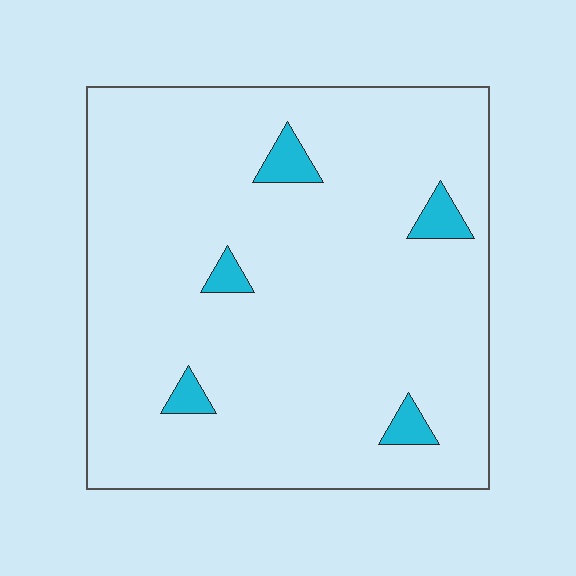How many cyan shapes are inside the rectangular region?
5.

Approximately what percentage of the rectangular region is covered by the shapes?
Approximately 5%.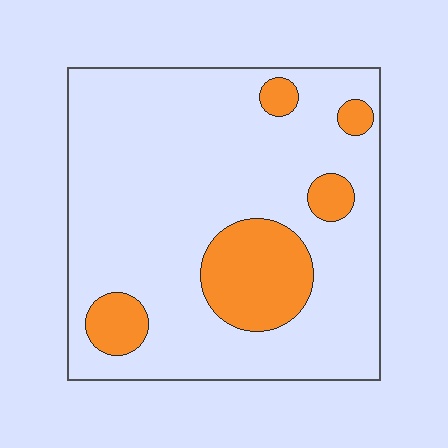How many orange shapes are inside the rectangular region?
5.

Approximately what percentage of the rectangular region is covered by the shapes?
Approximately 20%.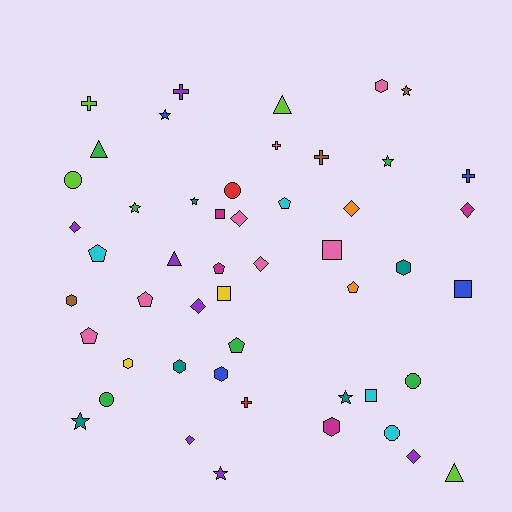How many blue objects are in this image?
There are 4 blue objects.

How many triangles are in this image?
There are 4 triangles.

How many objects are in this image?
There are 50 objects.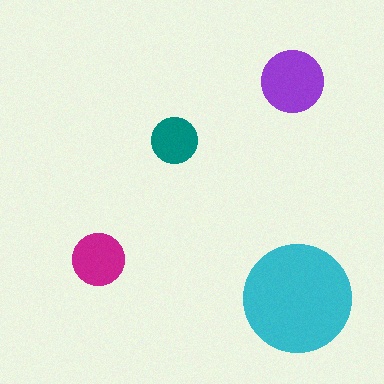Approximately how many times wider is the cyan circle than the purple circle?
About 1.5 times wider.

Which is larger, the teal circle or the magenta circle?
The magenta one.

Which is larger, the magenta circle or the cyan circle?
The cyan one.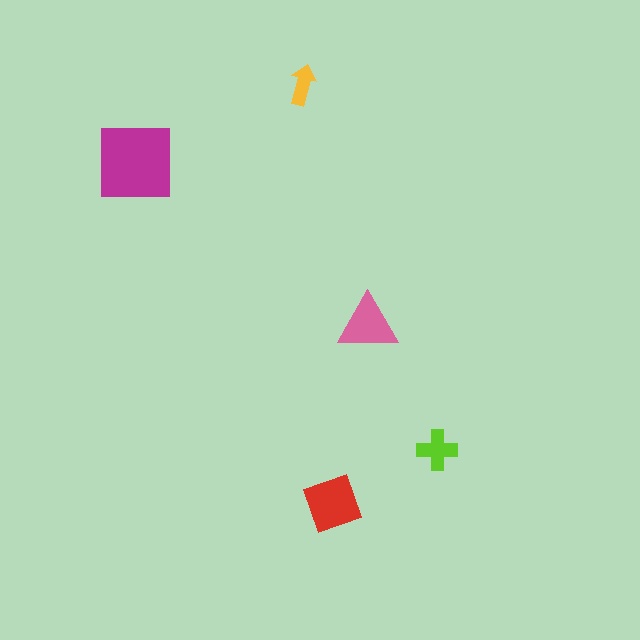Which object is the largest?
The magenta square.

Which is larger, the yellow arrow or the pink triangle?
The pink triangle.